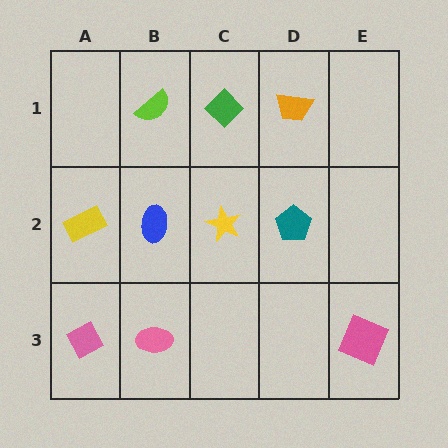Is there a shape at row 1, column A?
No, that cell is empty.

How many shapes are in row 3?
3 shapes.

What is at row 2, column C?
A yellow star.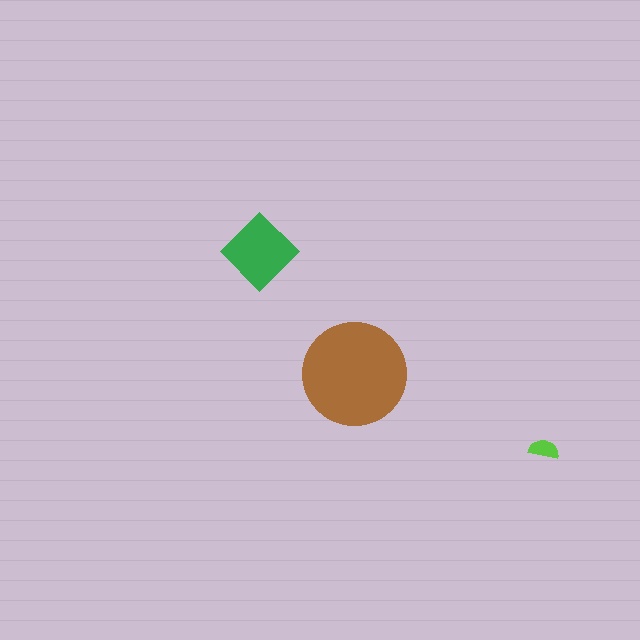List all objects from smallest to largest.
The lime semicircle, the green diamond, the brown circle.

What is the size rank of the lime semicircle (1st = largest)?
3rd.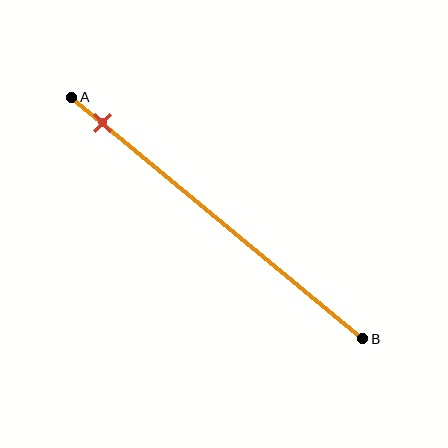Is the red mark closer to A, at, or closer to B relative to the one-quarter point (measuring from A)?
The red mark is closer to point A than the one-quarter point of segment AB.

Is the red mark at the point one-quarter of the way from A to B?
No, the mark is at about 10% from A, not at the 25% one-quarter point.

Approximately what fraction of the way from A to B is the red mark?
The red mark is approximately 10% of the way from A to B.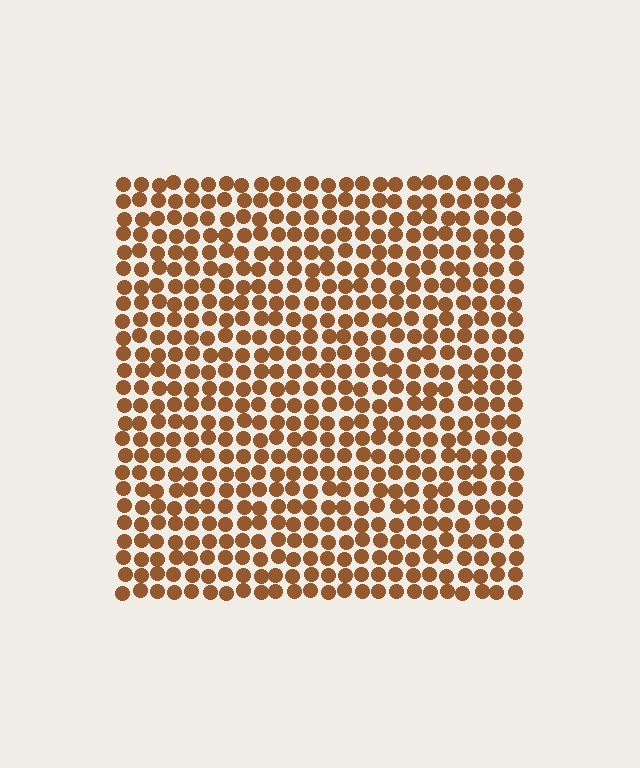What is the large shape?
The large shape is a square.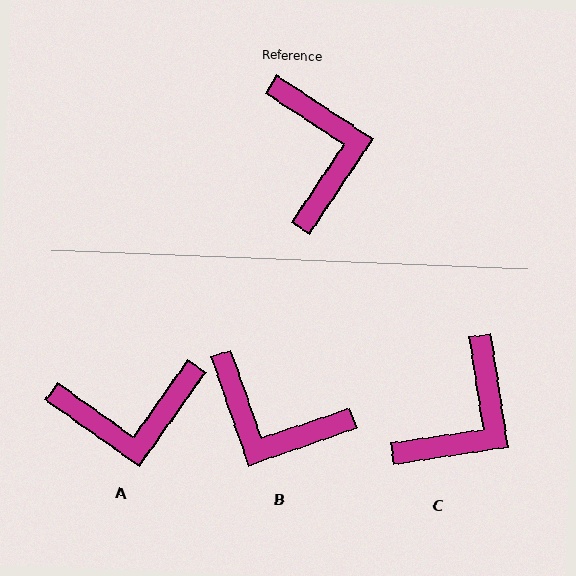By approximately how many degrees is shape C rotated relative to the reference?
Approximately 48 degrees clockwise.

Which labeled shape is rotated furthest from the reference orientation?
B, about 127 degrees away.